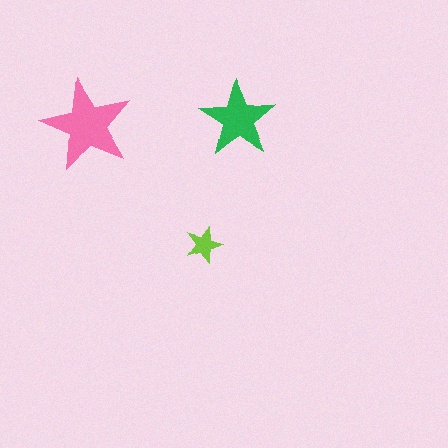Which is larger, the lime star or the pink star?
The pink one.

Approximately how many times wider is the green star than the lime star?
About 2 times wider.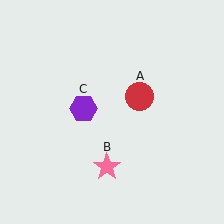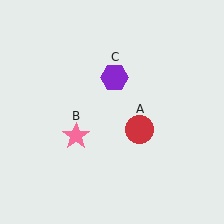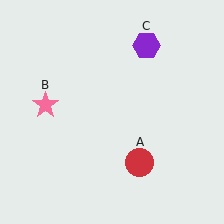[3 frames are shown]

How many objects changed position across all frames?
3 objects changed position: red circle (object A), pink star (object B), purple hexagon (object C).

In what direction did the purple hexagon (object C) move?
The purple hexagon (object C) moved up and to the right.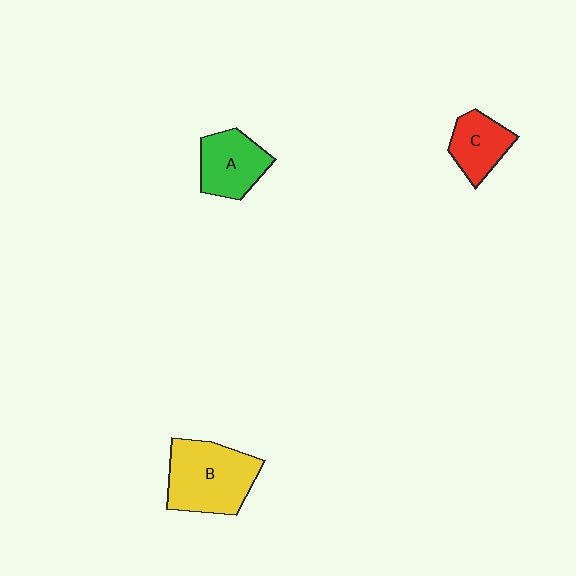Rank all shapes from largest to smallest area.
From largest to smallest: B (yellow), A (green), C (red).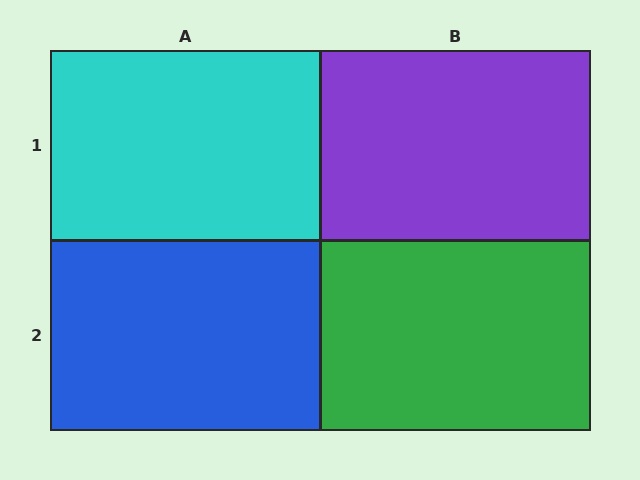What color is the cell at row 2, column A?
Blue.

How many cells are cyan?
1 cell is cyan.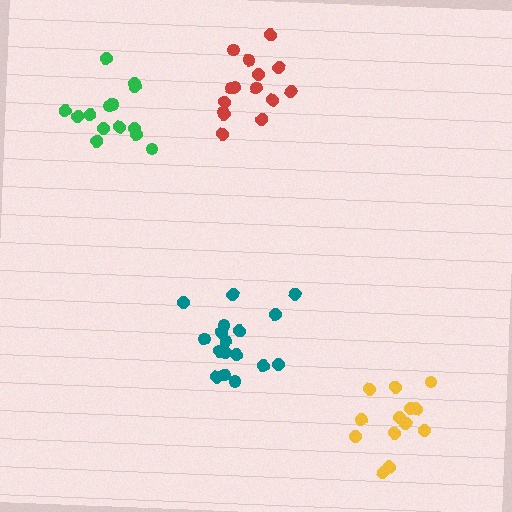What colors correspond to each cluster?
The clusters are colored: red, green, yellow, teal.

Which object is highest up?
The red cluster is topmost.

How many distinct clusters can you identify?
There are 4 distinct clusters.